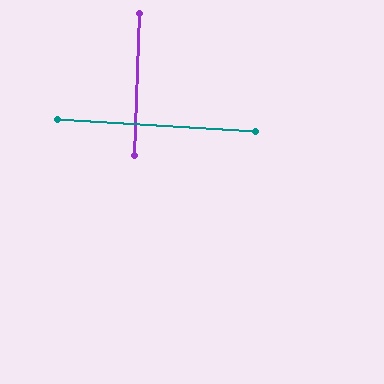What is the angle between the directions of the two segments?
Approximately 89 degrees.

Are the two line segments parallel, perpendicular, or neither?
Perpendicular — they meet at approximately 89°.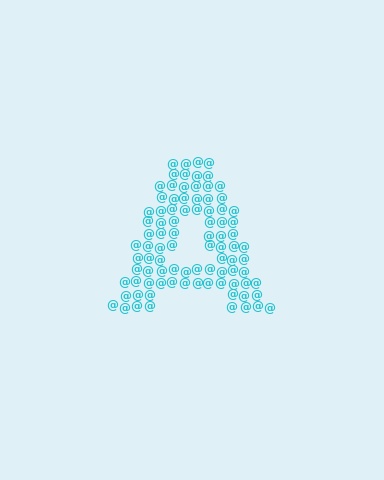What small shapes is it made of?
It is made of small at signs.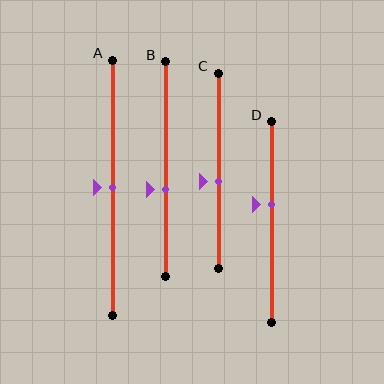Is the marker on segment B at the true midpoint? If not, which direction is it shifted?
No, the marker on segment B is shifted downward by about 9% of the segment length.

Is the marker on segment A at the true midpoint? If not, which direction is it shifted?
Yes, the marker on segment A is at the true midpoint.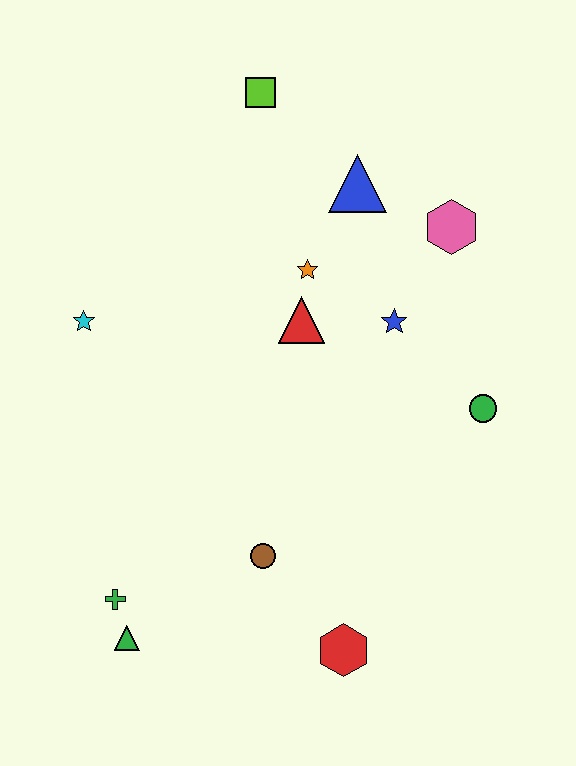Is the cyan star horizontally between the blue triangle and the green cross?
No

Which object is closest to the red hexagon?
The brown circle is closest to the red hexagon.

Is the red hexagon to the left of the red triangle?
No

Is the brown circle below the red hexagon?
No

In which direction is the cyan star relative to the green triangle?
The cyan star is above the green triangle.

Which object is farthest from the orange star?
The green triangle is farthest from the orange star.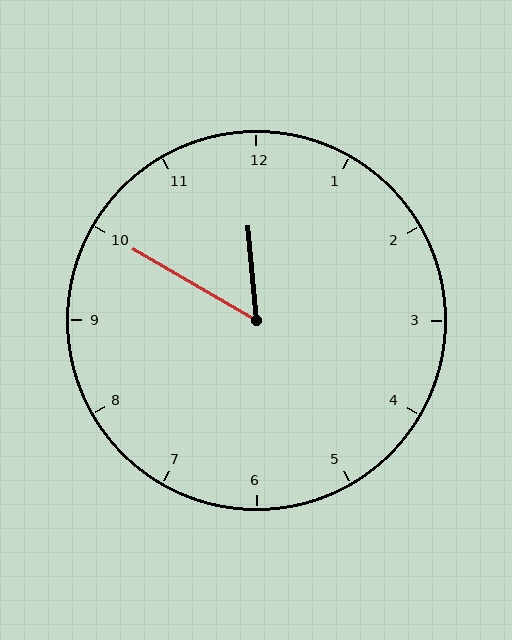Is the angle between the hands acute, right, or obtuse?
It is acute.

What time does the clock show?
11:50.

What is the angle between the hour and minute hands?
Approximately 55 degrees.